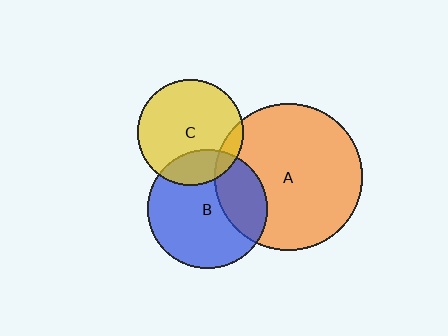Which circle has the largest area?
Circle A (orange).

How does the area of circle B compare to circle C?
Approximately 1.3 times.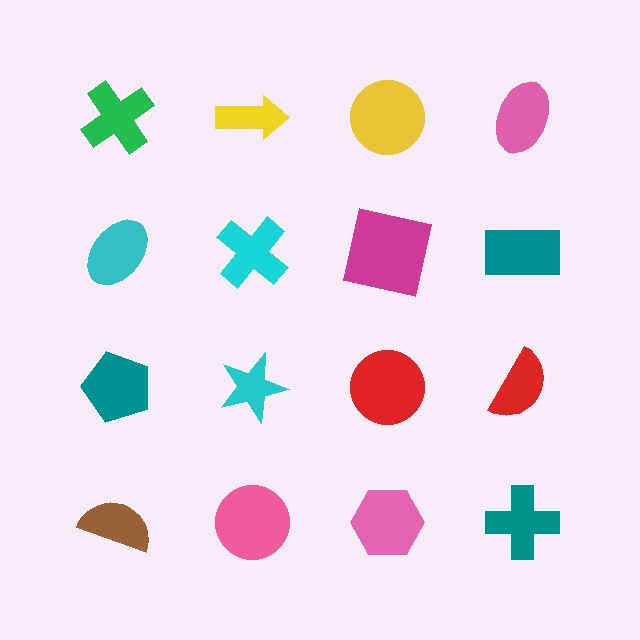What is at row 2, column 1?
A cyan ellipse.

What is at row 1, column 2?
A yellow arrow.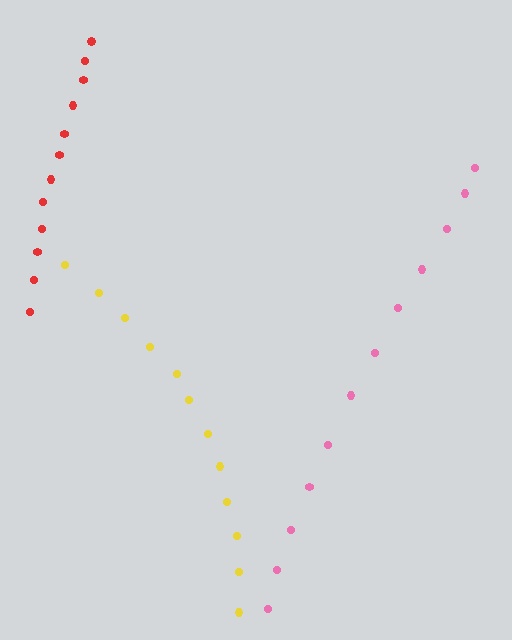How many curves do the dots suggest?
There are 3 distinct paths.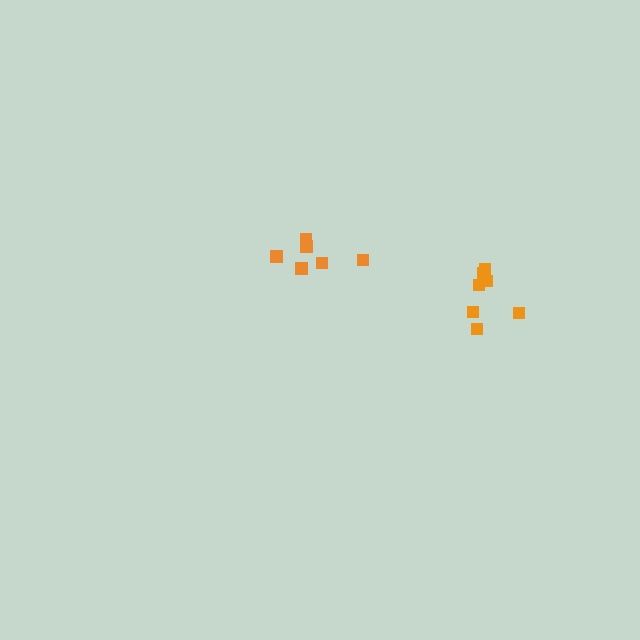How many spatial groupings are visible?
There are 2 spatial groupings.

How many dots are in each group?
Group 1: 6 dots, Group 2: 7 dots (13 total).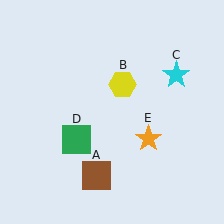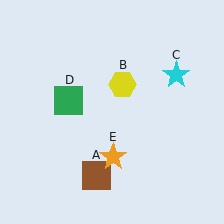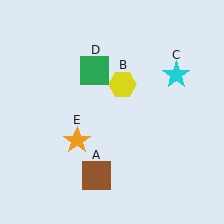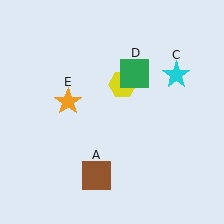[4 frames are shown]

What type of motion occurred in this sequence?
The green square (object D), orange star (object E) rotated clockwise around the center of the scene.